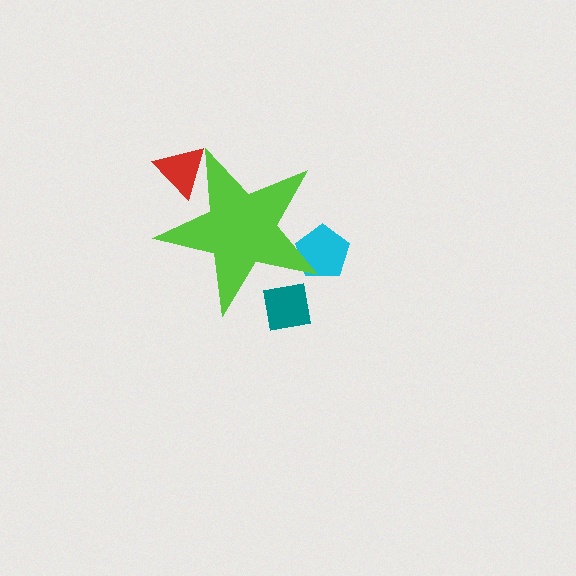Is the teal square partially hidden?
Yes, the teal square is partially hidden behind the lime star.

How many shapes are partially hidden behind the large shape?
3 shapes are partially hidden.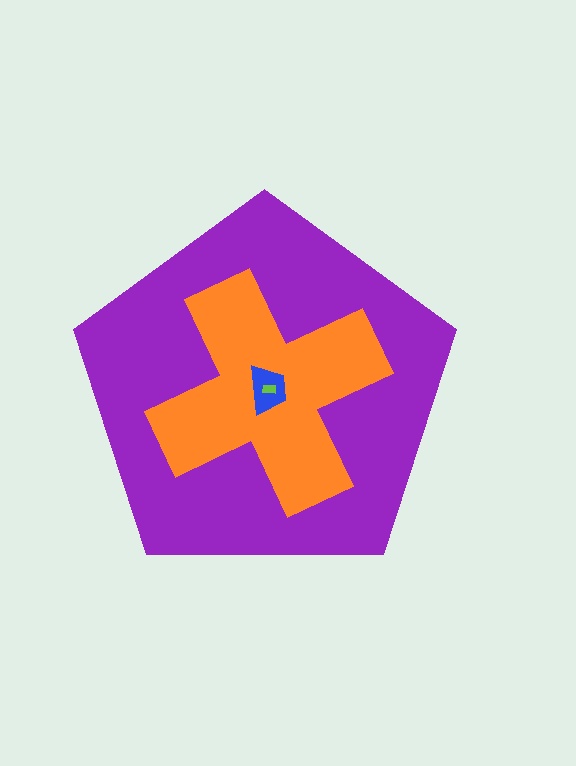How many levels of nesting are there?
4.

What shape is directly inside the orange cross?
The blue trapezoid.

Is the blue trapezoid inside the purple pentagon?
Yes.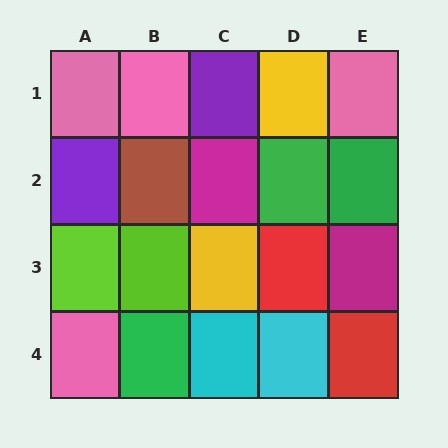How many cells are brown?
1 cell is brown.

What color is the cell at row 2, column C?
Magenta.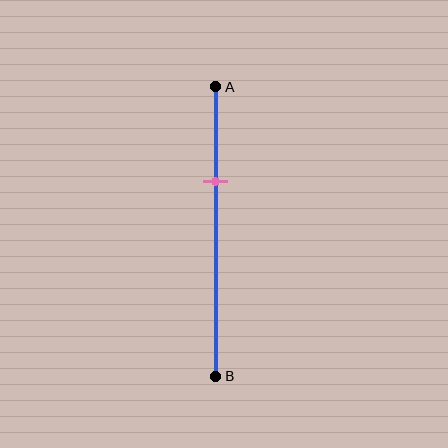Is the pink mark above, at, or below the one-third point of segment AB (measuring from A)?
The pink mark is approximately at the one-third point of segment AB.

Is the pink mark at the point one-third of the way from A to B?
Yes, the mark is approximately at the one-third point.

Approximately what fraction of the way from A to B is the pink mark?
The pink mark is approximately 35% of the way from A to B.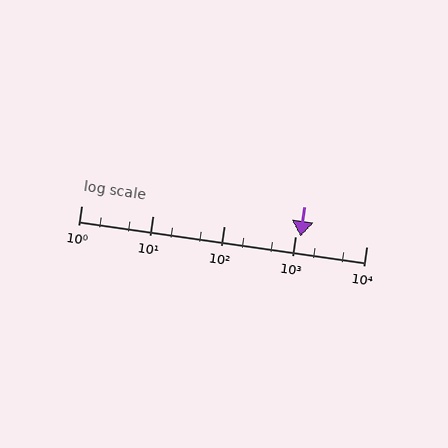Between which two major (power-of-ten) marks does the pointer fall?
The pointer is between 1000 and 10000.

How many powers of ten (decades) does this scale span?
The scale spans 4 decades, from 1 to 10000.